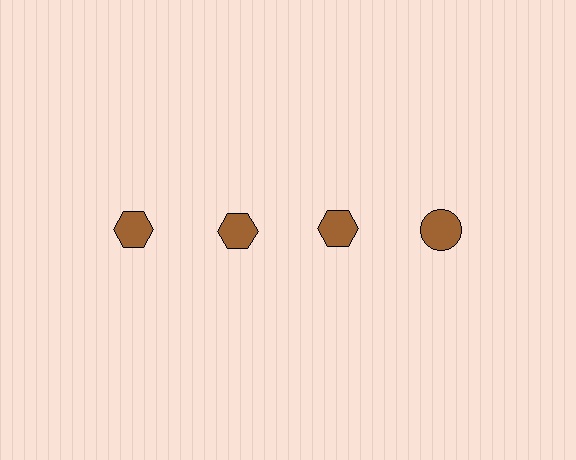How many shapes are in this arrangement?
There are 4 shapes arranged in a grid pattern.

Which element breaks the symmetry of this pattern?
The brown circle in the top row, second from right column breaks the symmetry. All other shapes are brown hexagons.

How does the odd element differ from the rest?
It has a different shape: circle instead of hexagon.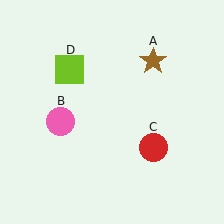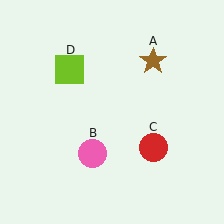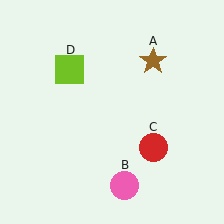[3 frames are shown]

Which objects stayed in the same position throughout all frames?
Brown star (object A) and red circle (object C) and lime square (object D) remained stationary.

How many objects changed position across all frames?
1 object changed position: pink circle (object B).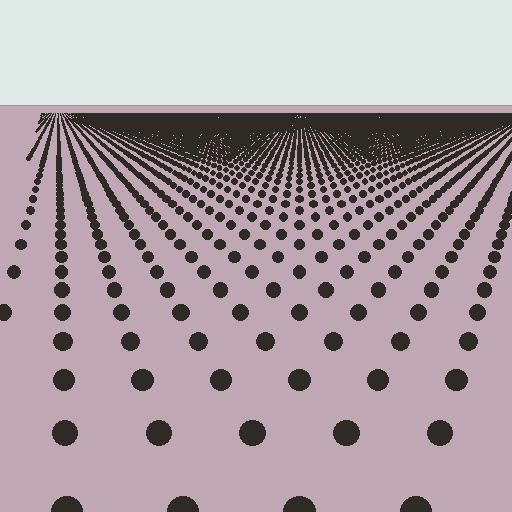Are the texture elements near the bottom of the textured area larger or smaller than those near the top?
Larger. Near the bottom, elements are closer to the viewer and appear at a bigger on-screen size.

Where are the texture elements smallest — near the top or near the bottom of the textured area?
Near the top.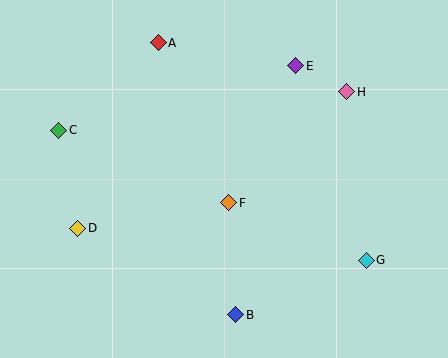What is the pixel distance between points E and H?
The distance between E and H is 57 pixels.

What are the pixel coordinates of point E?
Point E is at (296, 66).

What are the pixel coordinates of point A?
Point A is at (158, 43).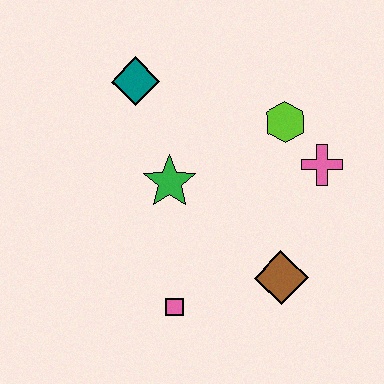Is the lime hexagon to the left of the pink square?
No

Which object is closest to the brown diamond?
The pink square is closest to the brown diamond.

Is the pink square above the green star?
No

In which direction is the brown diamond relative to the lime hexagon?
The brown diamond is below the lime hexagon.